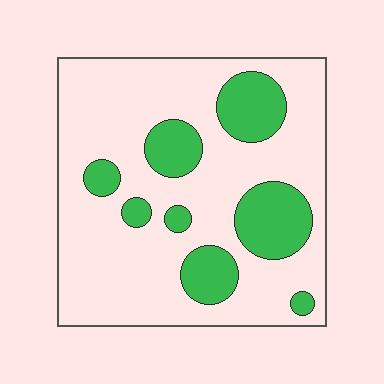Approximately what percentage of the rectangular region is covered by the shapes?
Approximately 25%.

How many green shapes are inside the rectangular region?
8.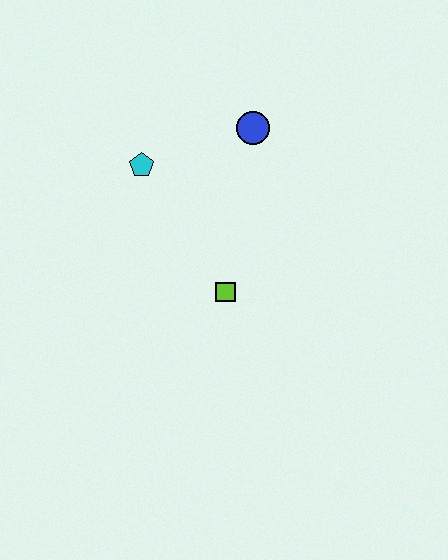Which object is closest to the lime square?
The cyan pentagon is closest to the lime square.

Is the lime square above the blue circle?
No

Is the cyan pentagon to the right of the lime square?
No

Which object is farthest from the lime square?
The blue circle is farthest from the lime square.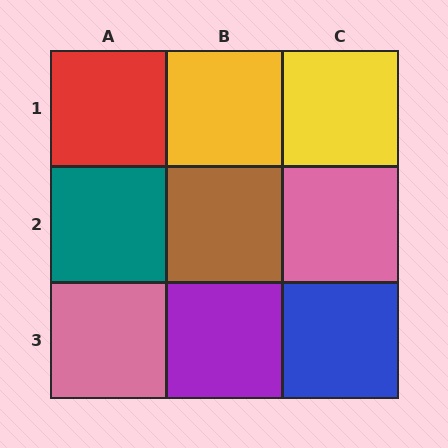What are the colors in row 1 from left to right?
Red, yellow, yellow.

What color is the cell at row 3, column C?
Blue.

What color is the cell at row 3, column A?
Pink.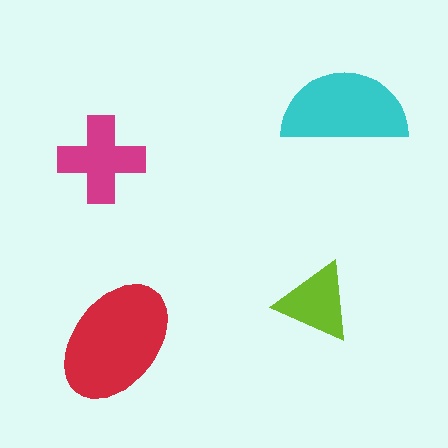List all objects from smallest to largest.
The lime triangle, the magenta cross, the cyan semicircle, the red ellipse.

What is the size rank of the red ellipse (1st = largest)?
1st.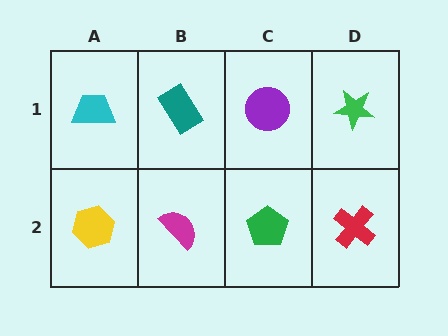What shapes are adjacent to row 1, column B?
A magenta semicircle (row 2, column B), a cyan trapezoid (row 1, column A), a purple circle (row 1, column C).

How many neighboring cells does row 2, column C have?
3.